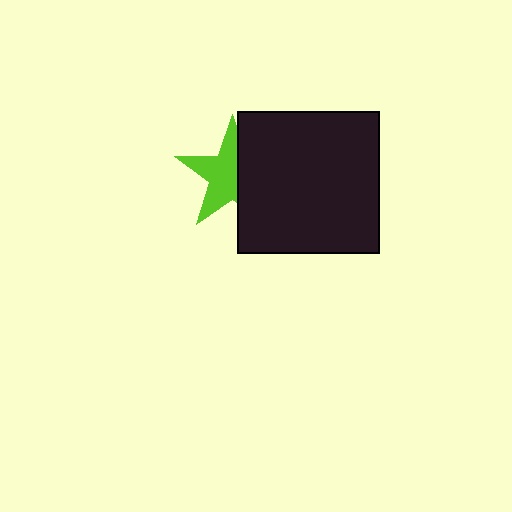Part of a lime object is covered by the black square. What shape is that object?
It is a star.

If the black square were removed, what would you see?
You would see the complete lime star.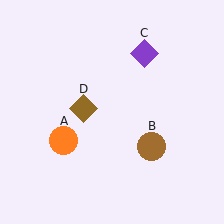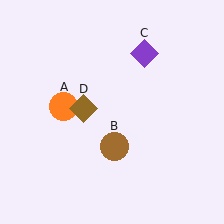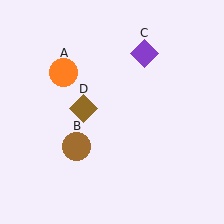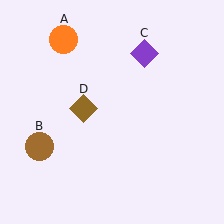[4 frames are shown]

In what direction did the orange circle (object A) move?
The orange circle (object A) moved up.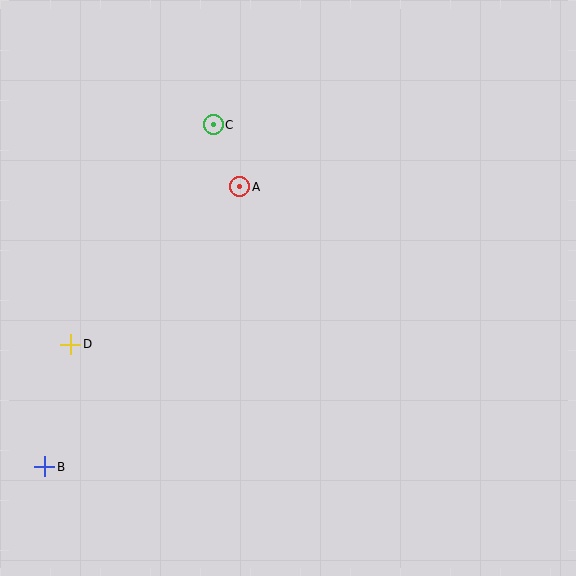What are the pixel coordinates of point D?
Point D is at (71, 344).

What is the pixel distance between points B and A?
The distance between B and A is 341 pixels.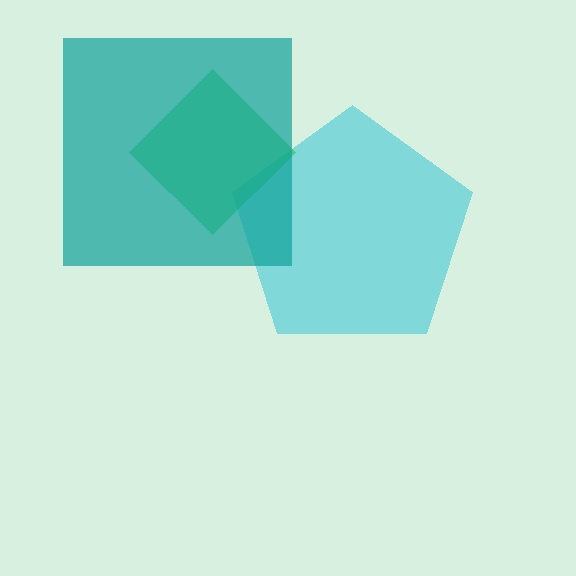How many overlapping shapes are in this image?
There are 3 overlapping shapes in the image.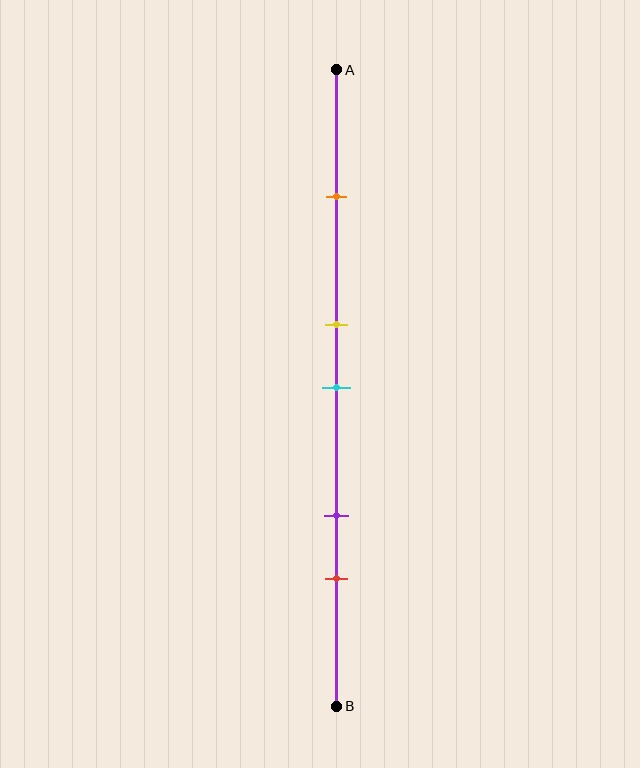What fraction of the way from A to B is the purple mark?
The purple mark is approximately 70% (0.7) of the way from A to B.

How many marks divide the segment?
There are 5 marks dividing the segment.